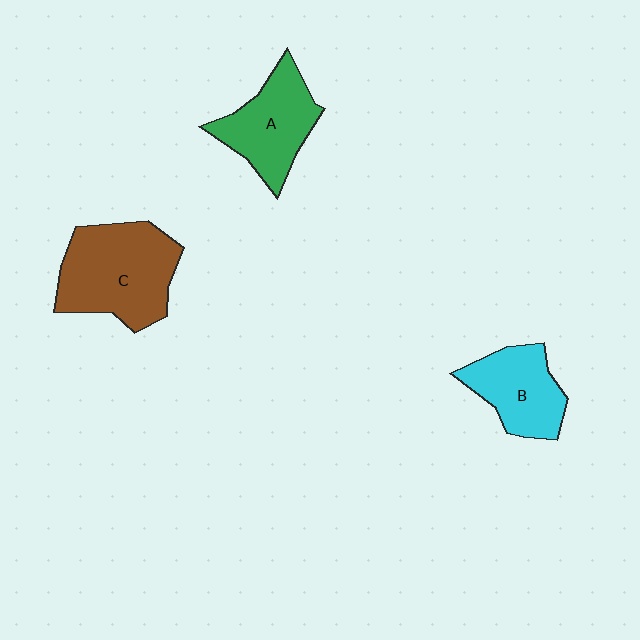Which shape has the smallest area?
Shape B (cyan).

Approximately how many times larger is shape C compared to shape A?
Approximately 1.4 times.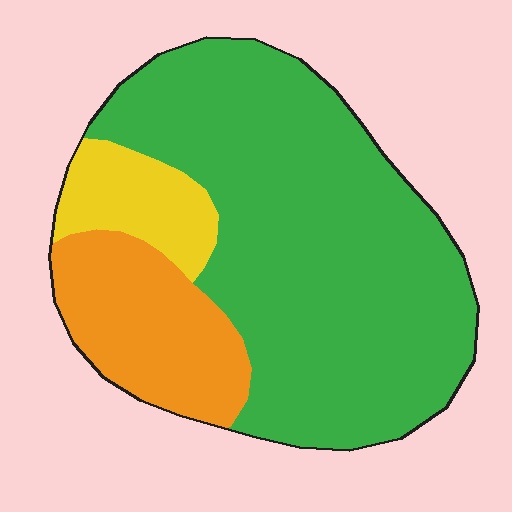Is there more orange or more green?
Green.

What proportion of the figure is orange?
Orange covers around 20% of the figure.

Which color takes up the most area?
Green, at roughly 70%.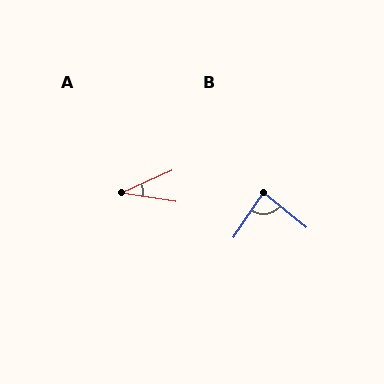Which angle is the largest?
B, at approximately 85 degrees.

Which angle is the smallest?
A, at approximately 33 degrees.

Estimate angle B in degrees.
Approximately 85 degrees.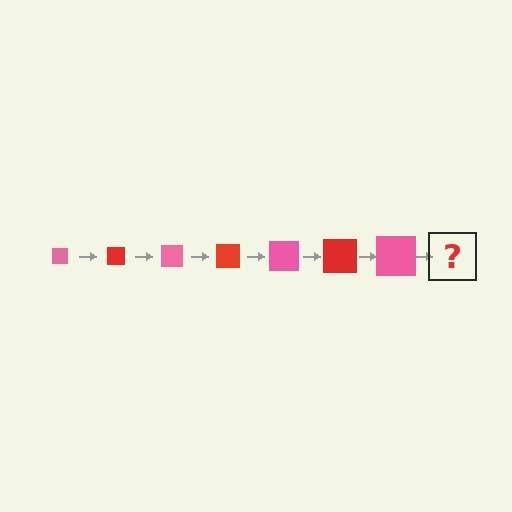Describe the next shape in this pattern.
It should be a red square, larger than the previous one.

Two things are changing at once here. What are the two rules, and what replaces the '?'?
The two rules are that the square grows larger each step and the color cycles through pink and red. The '?' should be a red square, larger than the previous one.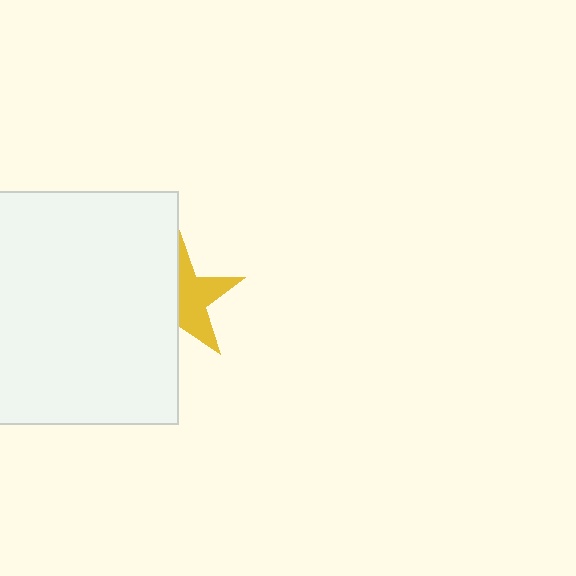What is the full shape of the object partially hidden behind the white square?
The partially hidden object is a yellow star.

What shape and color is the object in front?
The object in front is a white square.